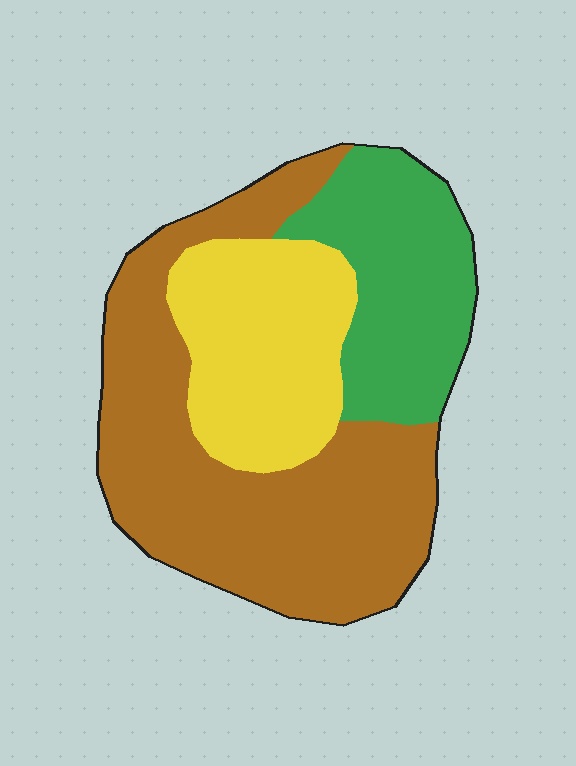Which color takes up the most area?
Brown, at roughly 50%.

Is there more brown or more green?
Brown.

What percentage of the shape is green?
Green takes up about one quarter (1/4) of the shape.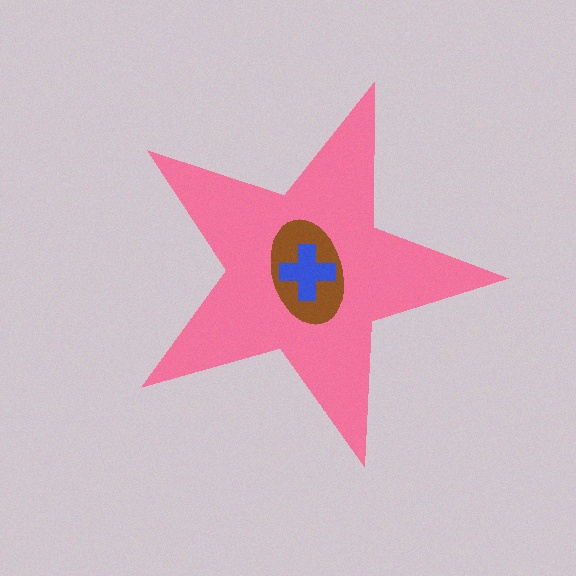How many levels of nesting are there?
3.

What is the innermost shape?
The blue cross.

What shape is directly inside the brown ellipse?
The blue cross.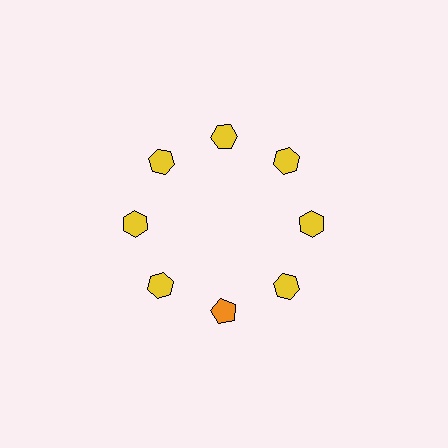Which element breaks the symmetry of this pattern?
The orange pentagon at roughly the 6 o'clock position breaks the symmetry. All other shapes are yellow hexagons.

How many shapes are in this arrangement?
There are 8 shapes arranged in a ring pattern.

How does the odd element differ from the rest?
It differs in both color (orange instead of yellow) and shape (pentagon instead of hexagon).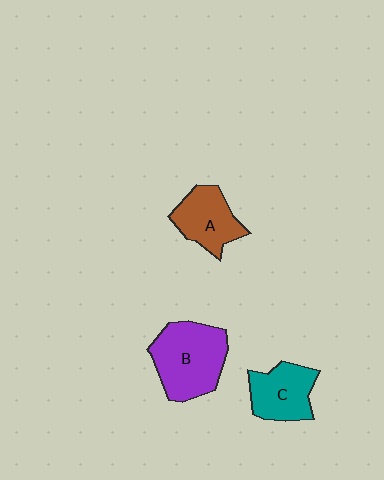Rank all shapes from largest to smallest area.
From largest to smallest: B (purple), C (teal), A (brown).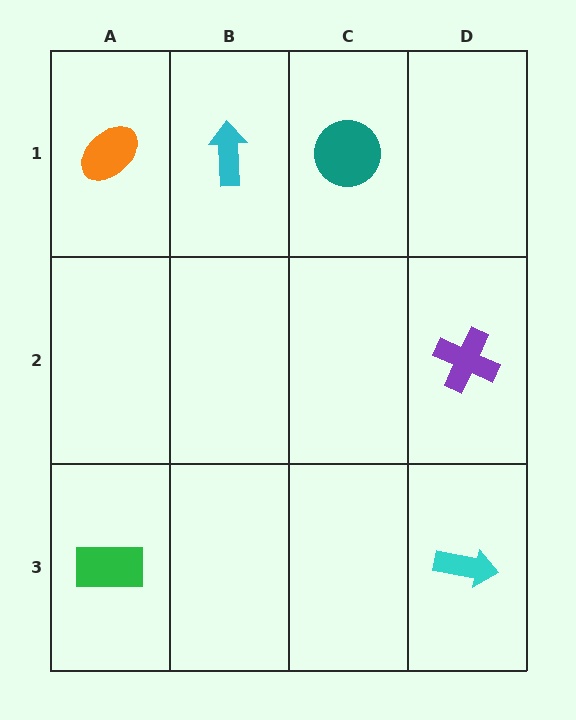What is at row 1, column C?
A teal circle.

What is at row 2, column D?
A purple cross.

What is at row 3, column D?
A cyan arrow.